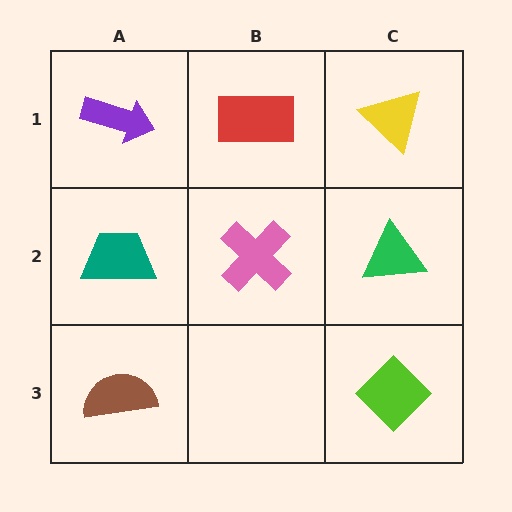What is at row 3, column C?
A lime diamond.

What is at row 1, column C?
A yellow triangle.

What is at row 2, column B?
A pink cross.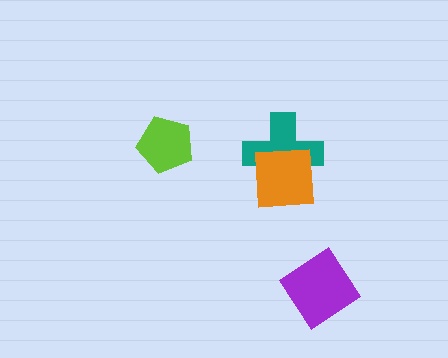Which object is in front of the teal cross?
The orange square is in front of the teal cross.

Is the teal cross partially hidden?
Yes, it is partially covered by another shape.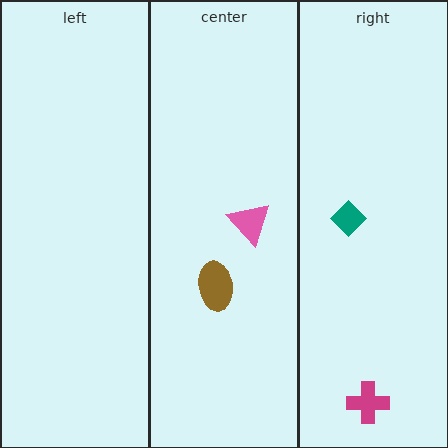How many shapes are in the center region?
2.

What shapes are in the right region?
The teal diamond, the magenta cross.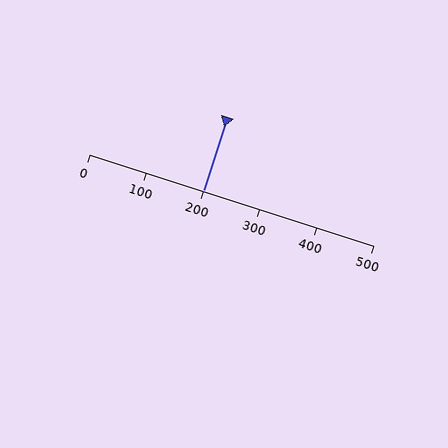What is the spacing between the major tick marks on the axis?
The major ticks are spaced 100 apart.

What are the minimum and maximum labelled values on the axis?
The axis runs from 0 to 500.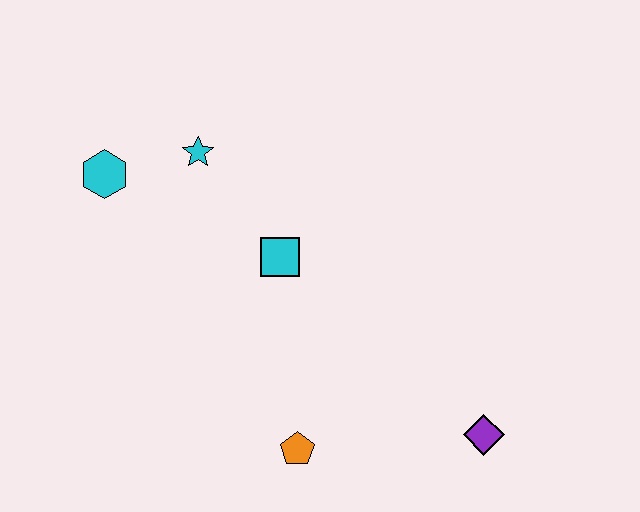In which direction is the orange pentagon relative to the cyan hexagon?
The orange pentagon is below the cyan hexagon.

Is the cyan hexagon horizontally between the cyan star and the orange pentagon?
No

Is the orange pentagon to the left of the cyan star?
No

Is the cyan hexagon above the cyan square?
Yes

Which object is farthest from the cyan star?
The purple diamond is farthest from the cyan star.